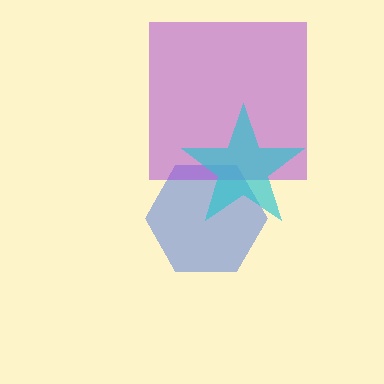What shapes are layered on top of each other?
The layered shapes are: a blue hexagon, a purple square, a cyan star.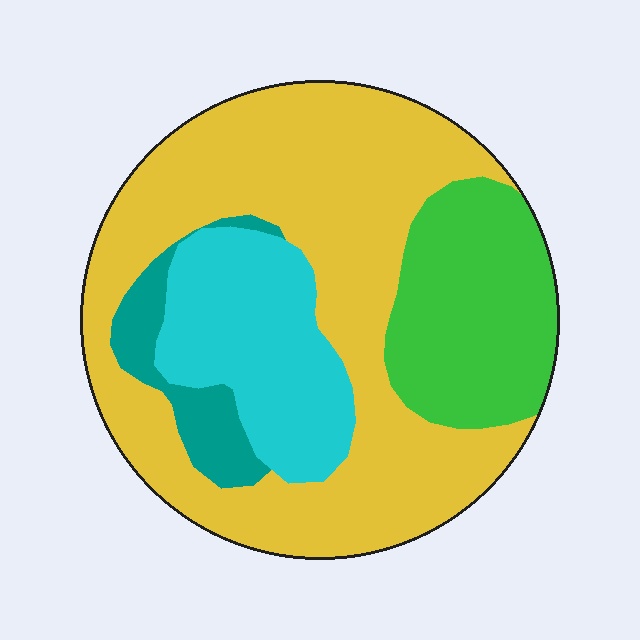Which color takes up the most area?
Yellow, at roughly 55%.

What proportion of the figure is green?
Green takes up between a sixth and a third of the figure.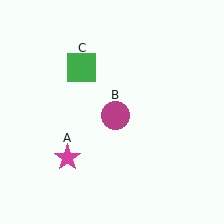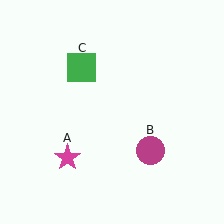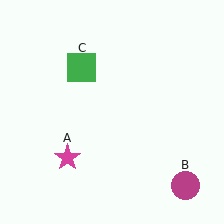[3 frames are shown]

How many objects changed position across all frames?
1 object changed position: magenta circle (object B).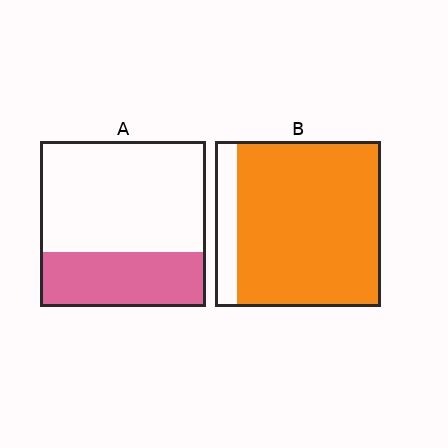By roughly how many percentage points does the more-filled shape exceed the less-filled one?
By roughly 55 percentage points (B over A).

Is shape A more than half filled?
No.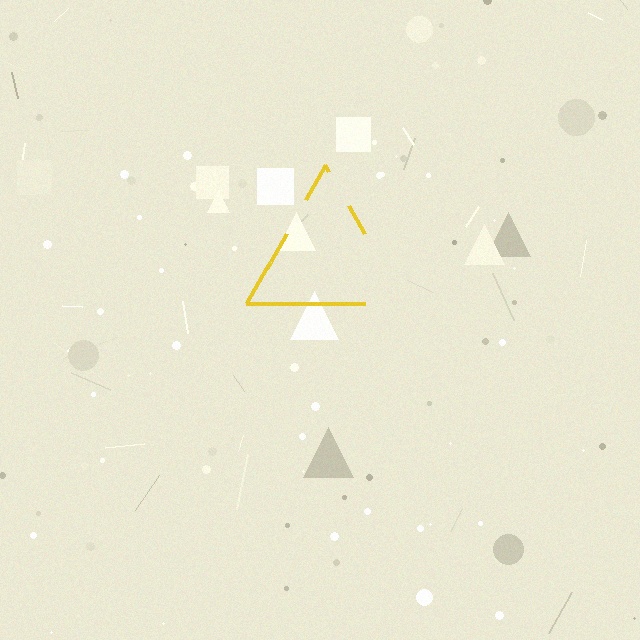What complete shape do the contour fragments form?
The contour fragments form a triangle.